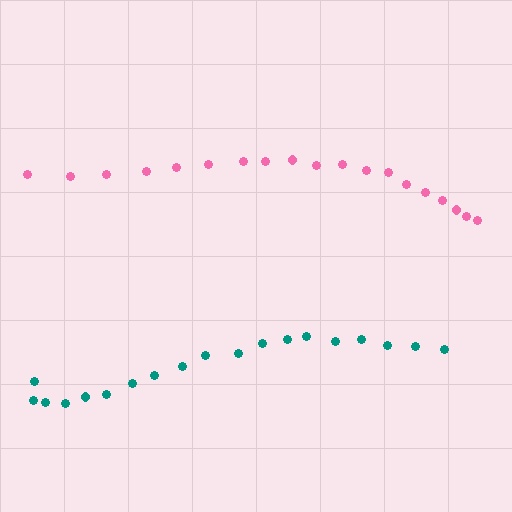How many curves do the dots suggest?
There are 2 distinct paths.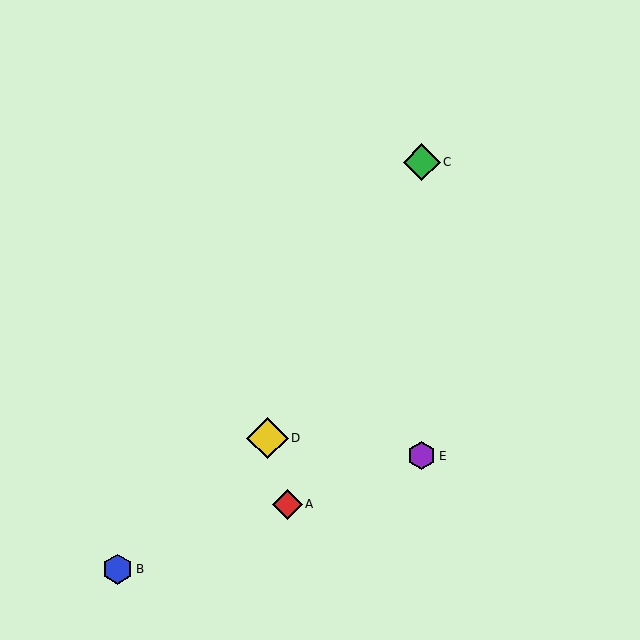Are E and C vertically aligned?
Yes, both are at x≈422.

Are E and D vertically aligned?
No, E is at x≈422 and D is at x≈268.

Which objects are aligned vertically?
Objects C, E are aligned vertically.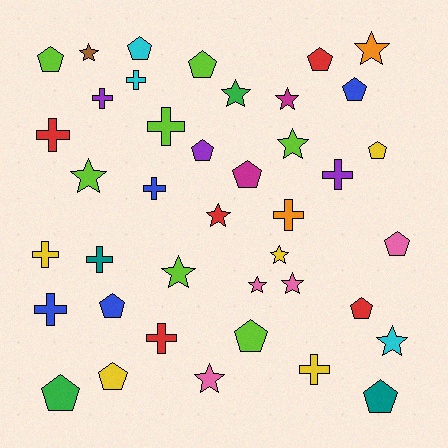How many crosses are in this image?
There are 12 crosses.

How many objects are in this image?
There are 40 objects.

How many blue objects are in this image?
There are 4 blue objects.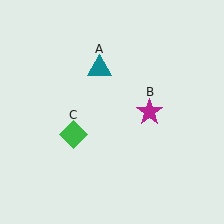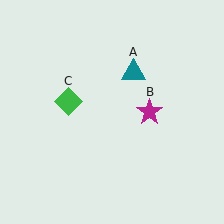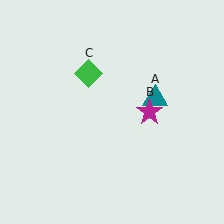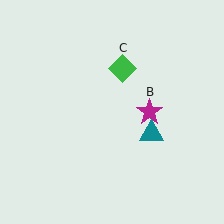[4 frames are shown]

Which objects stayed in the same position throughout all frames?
Magenta star (object B) remained stationary.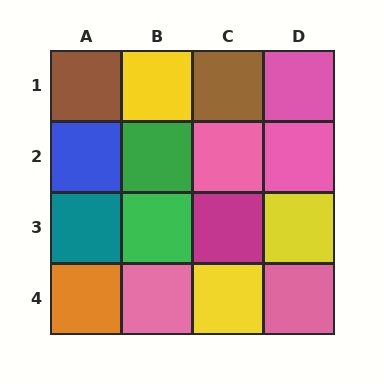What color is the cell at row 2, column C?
Pink.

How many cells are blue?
1 cell is blue.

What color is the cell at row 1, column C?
Brown.